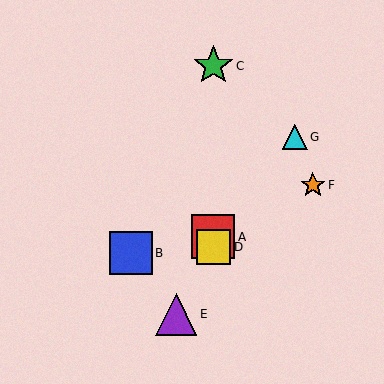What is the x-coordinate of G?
Object G is at x≈295.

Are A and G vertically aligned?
No, A is at x≈213 and G is at x≈295.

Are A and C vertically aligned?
Yes, both are at x≈213.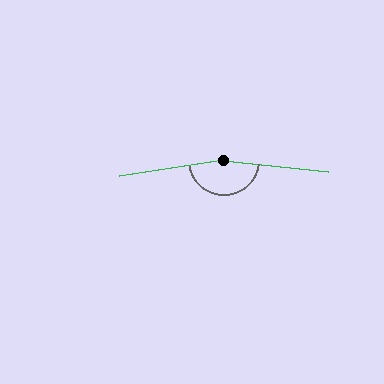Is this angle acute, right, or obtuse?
It is obtuse.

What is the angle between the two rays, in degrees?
Approximately 166 degrees.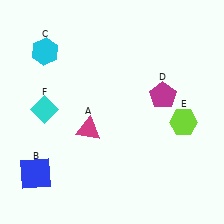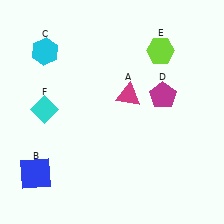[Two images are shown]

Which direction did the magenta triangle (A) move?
The magenta triangle (A) moved right.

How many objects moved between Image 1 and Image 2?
2 objects moved between the two images.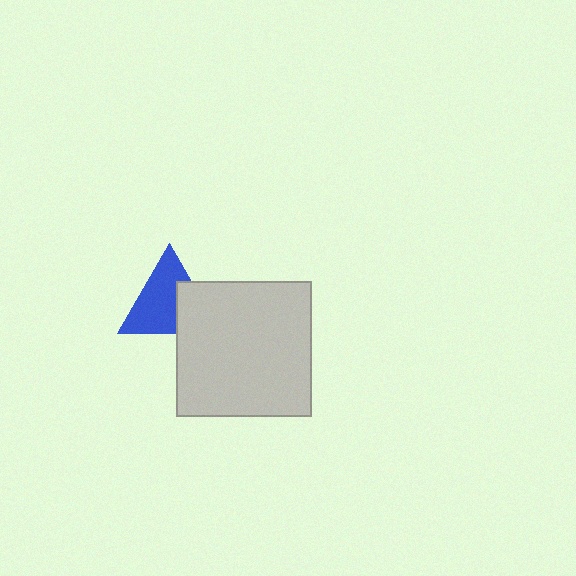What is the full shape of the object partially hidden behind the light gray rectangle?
The partially hidden object is a blue triangle.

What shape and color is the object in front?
The object in front is a light gray rectangle.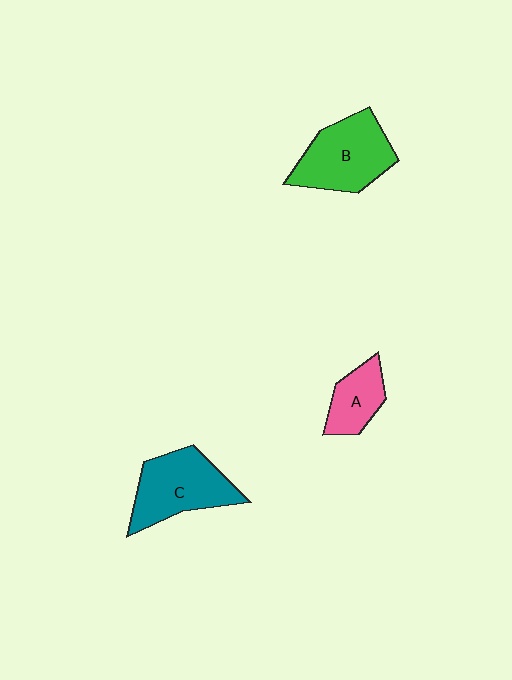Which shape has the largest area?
Shape B (green).